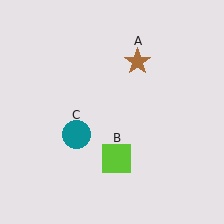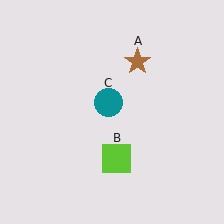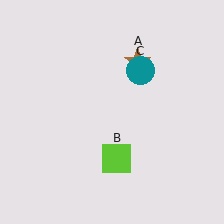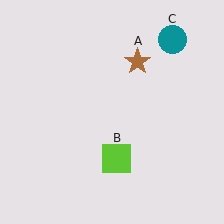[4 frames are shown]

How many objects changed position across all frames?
1 object changed position: teal circle (object C).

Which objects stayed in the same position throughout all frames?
Brown star (object A) and lime square (object B) remained stationary.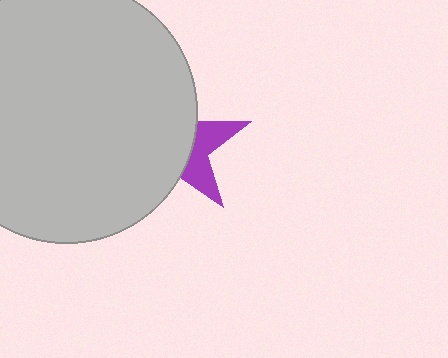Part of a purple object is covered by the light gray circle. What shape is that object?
It is a star.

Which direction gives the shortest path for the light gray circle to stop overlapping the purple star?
Moving left gives the shortest separation.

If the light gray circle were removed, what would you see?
You would see the complete purple star.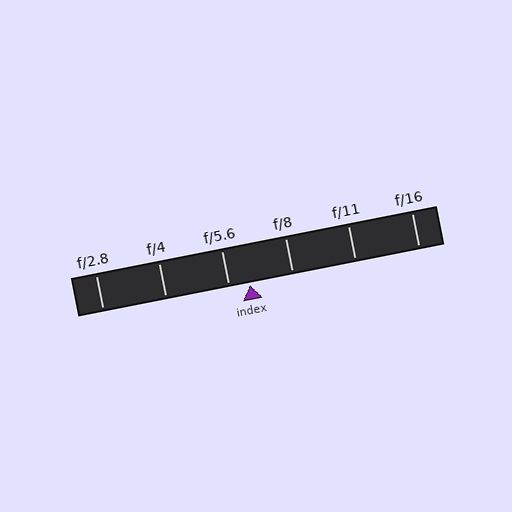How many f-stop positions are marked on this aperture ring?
There are 6 f-stop positions marked.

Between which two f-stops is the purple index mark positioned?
The index mark is between f/5.6 and f/8.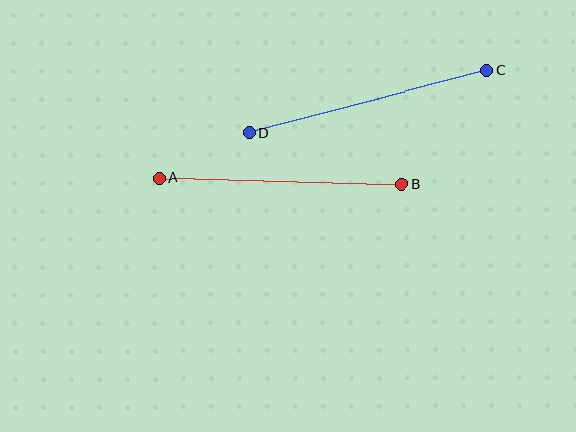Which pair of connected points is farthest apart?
Points C and D are farthest apart.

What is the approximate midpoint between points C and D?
The midpoint is at approximately (368, 102) pixels.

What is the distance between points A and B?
The distance is approximately 243 pixels.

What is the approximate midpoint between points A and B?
The midpoint is at approximately (280, 181) pixels.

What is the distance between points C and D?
The distance is approximately 246 pixels.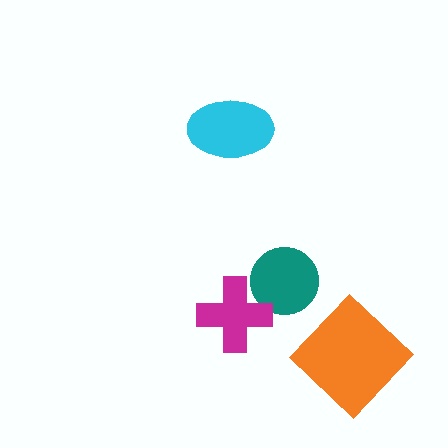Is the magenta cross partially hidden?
No, no other shape covers it.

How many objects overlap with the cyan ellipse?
0 objects overlap with the cyan ellipse.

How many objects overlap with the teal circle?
1 object overlaps with the teal circle.